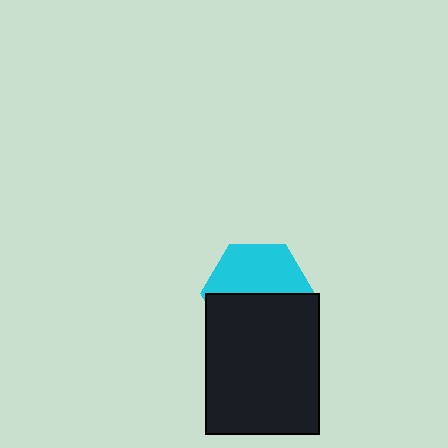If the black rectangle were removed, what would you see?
You would see the complete cyan hexagon.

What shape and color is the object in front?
The object in front is a black rectangle.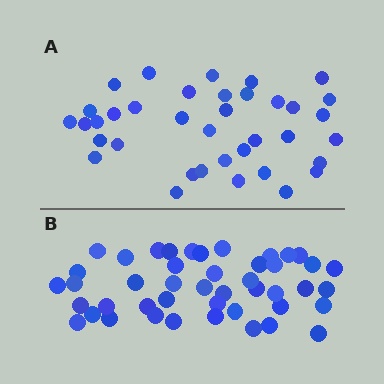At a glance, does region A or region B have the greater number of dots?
Region B (the bottom region) has more dots.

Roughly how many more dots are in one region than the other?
Region B has roughly 8 or so more dots than region A.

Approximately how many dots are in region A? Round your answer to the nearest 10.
About 40 dots. (The exact count is 37, which rounds to 40.)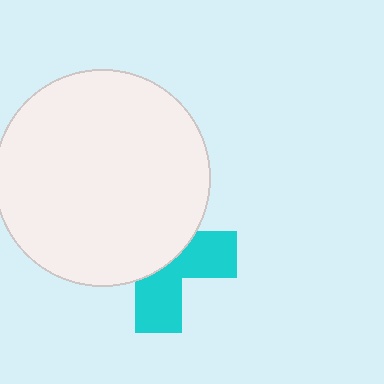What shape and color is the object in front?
The object in front is a white circle.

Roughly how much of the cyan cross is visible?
A small part of it is visible (roughly 43%).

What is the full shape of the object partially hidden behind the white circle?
The partially hidden object is a cyan cross.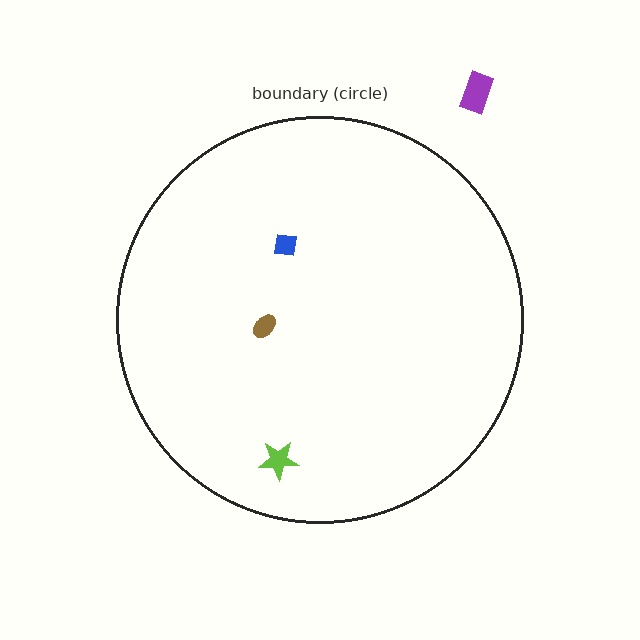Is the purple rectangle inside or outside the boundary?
Outside.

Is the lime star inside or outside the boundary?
Inside.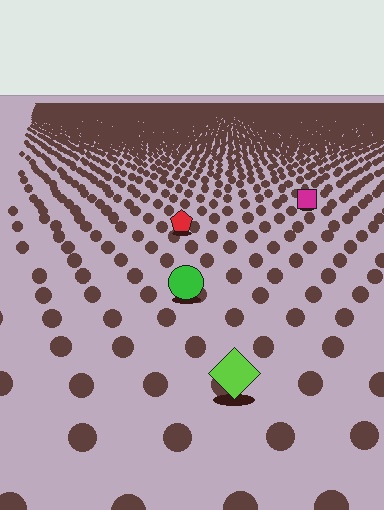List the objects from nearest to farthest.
From nearest to farthest: the lime diamond, the green circle, the red pentagon, the magenta square.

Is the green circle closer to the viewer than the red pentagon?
Yes. The green circle is closer — you can tell from the texture gradient: the ground texture is coarser near it.